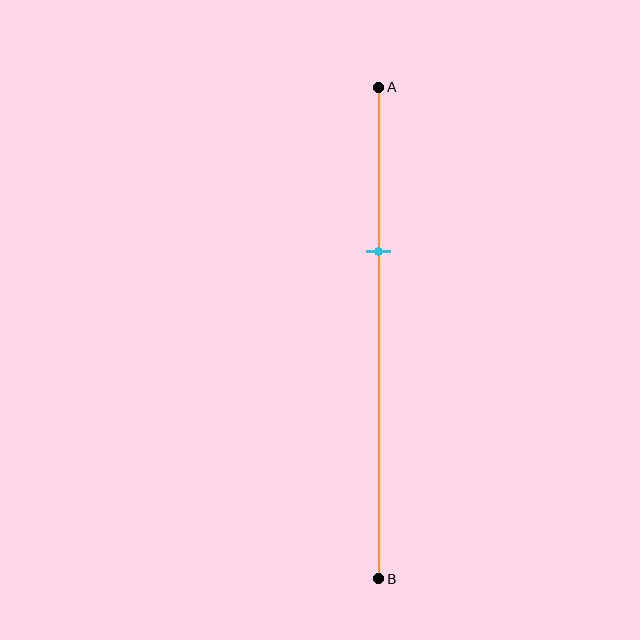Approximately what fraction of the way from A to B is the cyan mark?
The cyan mark is approximately 35% of the way from A to B.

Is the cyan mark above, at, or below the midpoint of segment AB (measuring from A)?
The cyan mark is above the midpoint of segment AB.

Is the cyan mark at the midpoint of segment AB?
No, the mark is at about 35% from A, not at the 50% midpoint.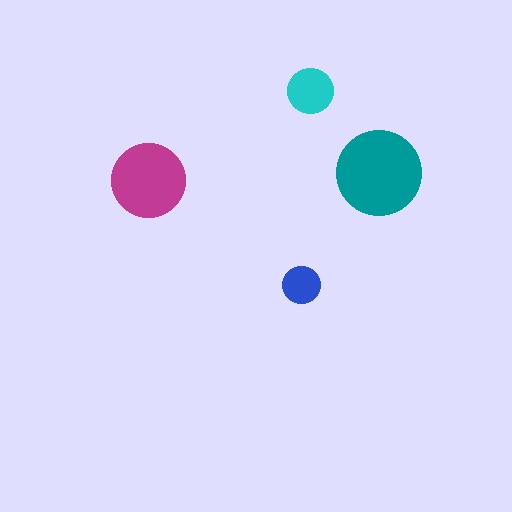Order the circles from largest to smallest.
the teal one, the magenta one, the cyan one, the blue one.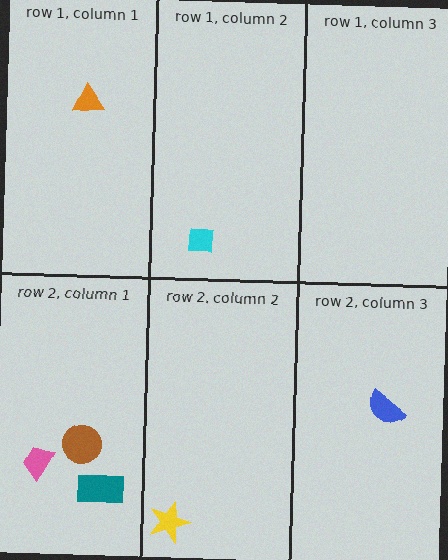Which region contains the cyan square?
The row 1, column 2 region.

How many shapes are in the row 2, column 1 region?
3.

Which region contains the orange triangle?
The row 1, column 1 region.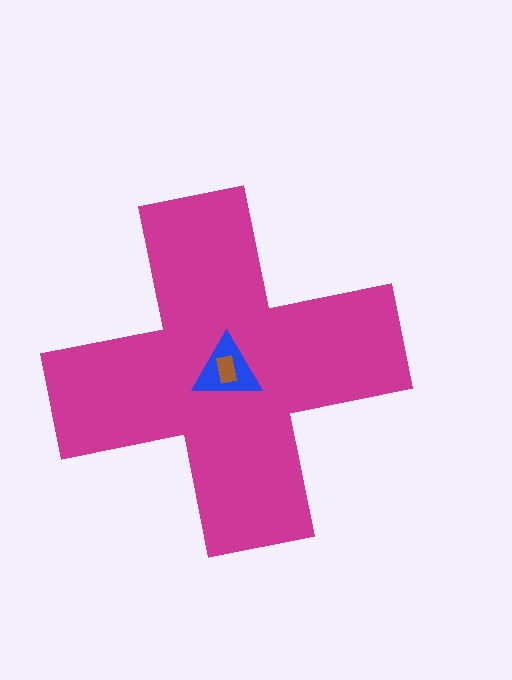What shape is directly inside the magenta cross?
The blue triangle.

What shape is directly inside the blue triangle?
The brown rectangle.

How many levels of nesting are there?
3.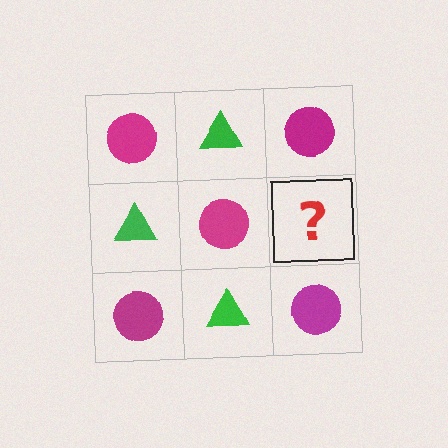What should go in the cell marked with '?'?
The missing cell should contain a green triangle.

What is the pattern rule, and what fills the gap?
The rule is that it alternates magenta circle and green triangle in a checkerboard pattern. The gap should be filled with a green triangle.